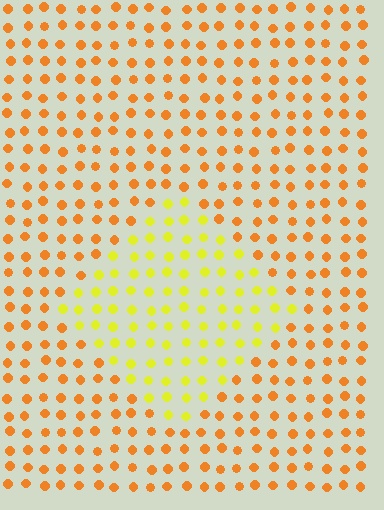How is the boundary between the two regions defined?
The boundary is defined purely by a slight shift in hue (about 38 degrees). Spacing, size, and orientation are identical on both sides.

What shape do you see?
I see a diamond.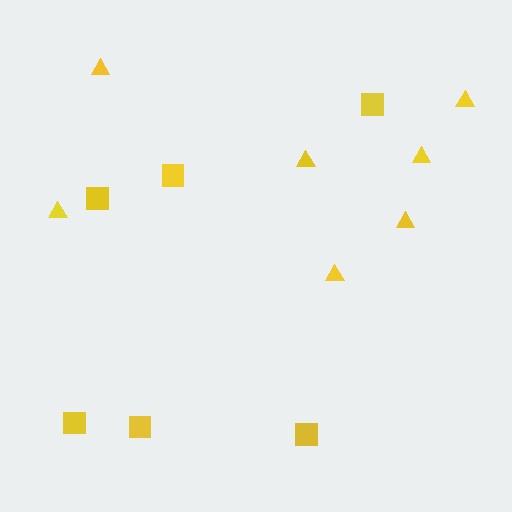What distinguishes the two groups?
There are 2 groups: one group of squares (6) and one group of triangles (7).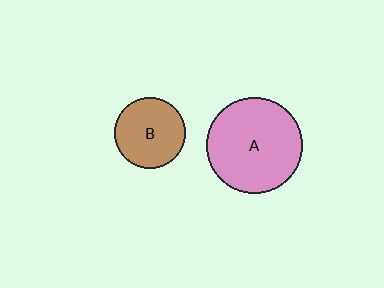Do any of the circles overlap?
No, none of the circles overlap.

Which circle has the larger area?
Circle A (pink).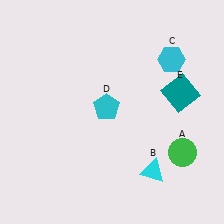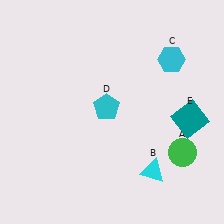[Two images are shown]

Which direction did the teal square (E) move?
The teal square (E) moved down.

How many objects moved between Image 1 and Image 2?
1 object moved between the two images.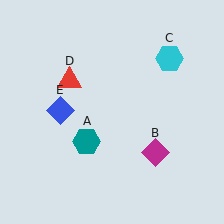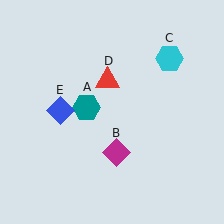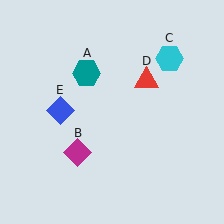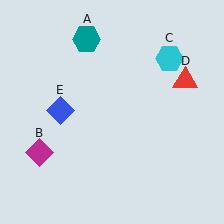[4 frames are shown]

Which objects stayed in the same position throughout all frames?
Cyan hexagon (object C) and blue diamond (object E) remained stationary.